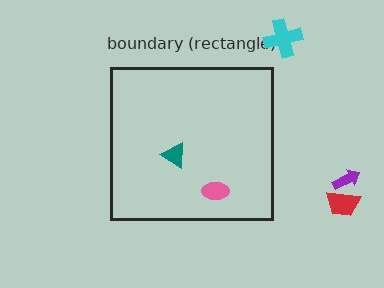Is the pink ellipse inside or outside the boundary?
Inside.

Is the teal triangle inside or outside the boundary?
Inside.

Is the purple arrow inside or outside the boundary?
Outside.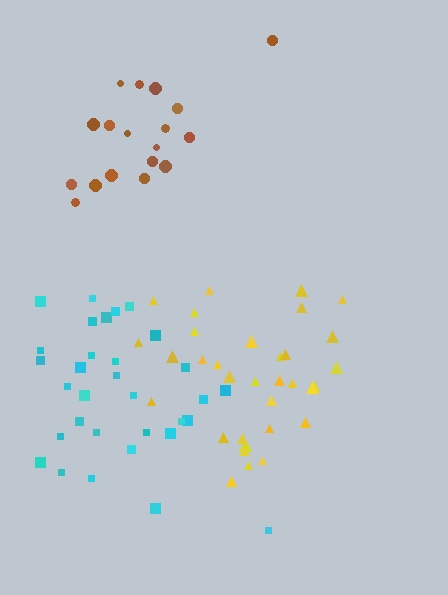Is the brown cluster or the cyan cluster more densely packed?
Cyan.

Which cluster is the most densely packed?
Cyan.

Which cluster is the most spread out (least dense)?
Brown.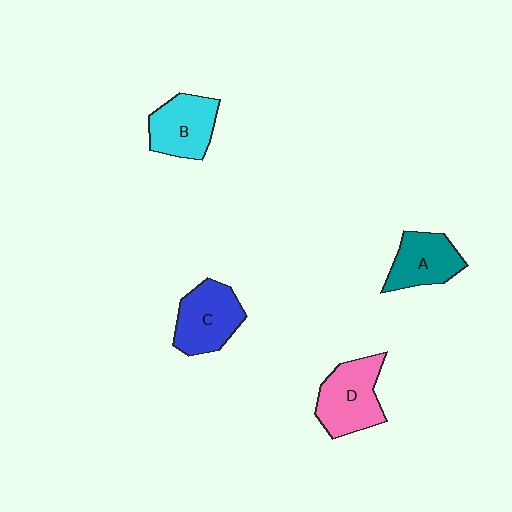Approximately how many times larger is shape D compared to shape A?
Approximately 1.2 times.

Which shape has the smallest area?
Shape A (teal).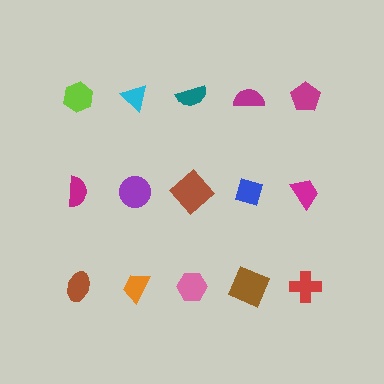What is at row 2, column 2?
A purple circle.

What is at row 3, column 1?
A brown ellipse.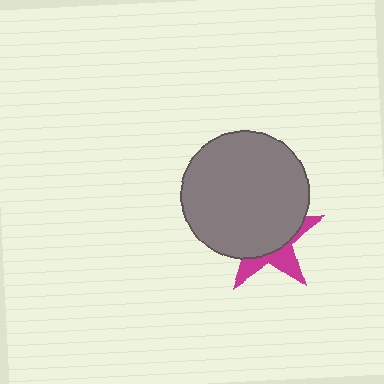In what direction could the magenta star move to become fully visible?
The magenta star could move down. That would shift it out from behind the gray circle entirely.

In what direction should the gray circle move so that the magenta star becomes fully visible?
The gray circle should move up. That is the shortest direction to clear the overlap and leave the magenta star fully visible.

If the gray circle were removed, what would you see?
You would see the complete magenta star.